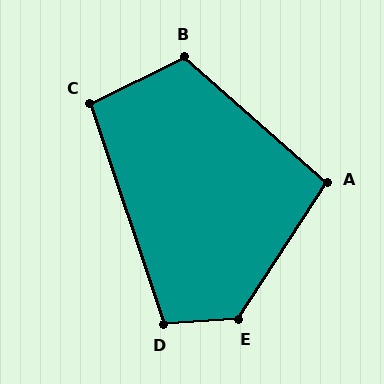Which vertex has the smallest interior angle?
C, at approximately 98 degrees.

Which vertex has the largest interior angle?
E, at approximately 127 degrees.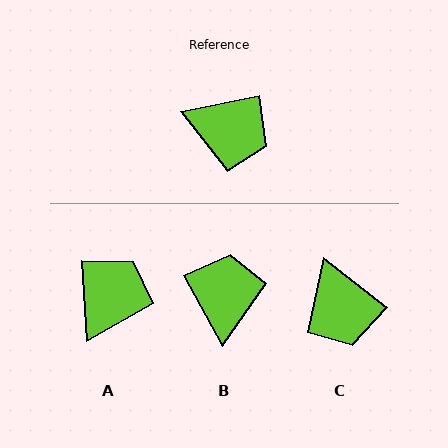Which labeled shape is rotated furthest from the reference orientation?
B, about 107 degrees away.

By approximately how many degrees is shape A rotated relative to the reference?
Approximately 82 degrees counter-clockwise.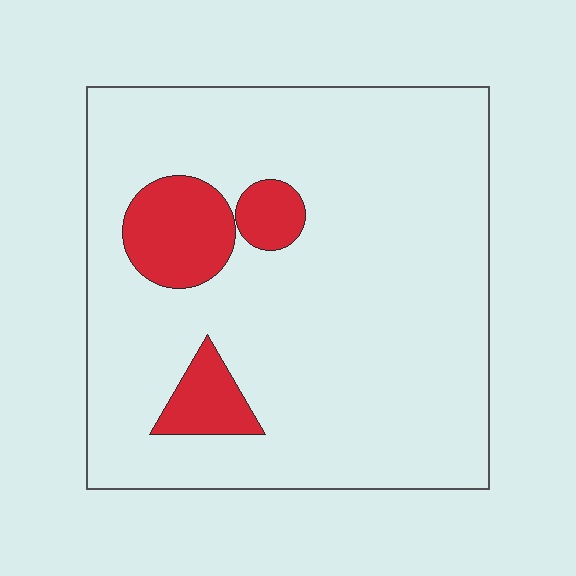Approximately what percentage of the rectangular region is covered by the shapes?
Approximately 10%.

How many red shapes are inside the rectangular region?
3.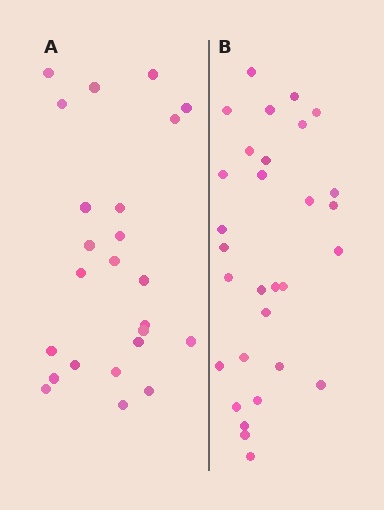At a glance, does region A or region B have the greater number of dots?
Region B (the right region) has more dots.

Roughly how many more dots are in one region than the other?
Region B has about 6 more dots than region A.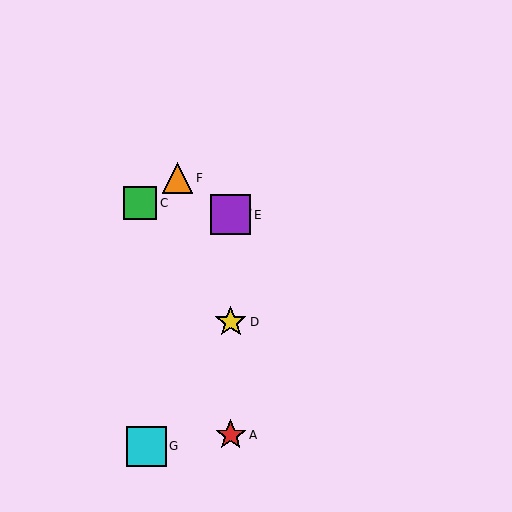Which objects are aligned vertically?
Objects A, B, D, E are aligned vertically.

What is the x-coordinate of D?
Object D is at x≈231.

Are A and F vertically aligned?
No, A is at x≈231 and F is at x≈177.